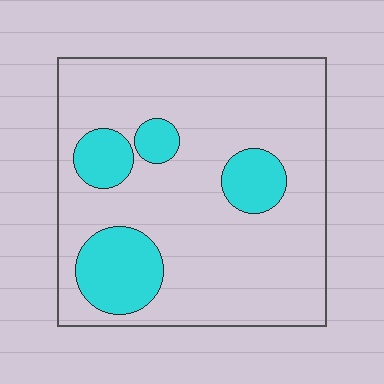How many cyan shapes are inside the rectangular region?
4.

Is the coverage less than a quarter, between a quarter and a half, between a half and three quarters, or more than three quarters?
Less than a quarter.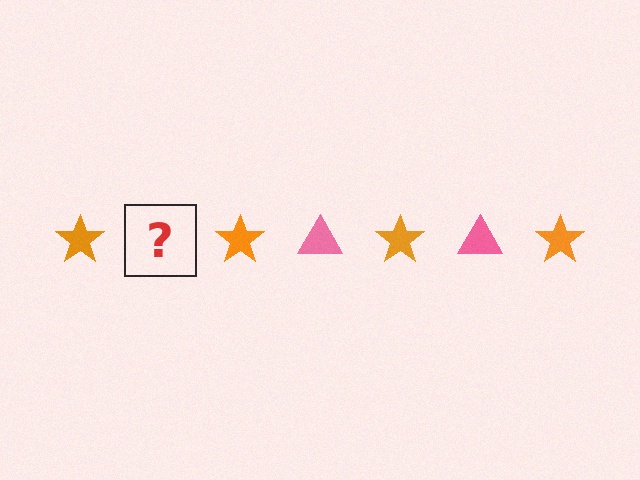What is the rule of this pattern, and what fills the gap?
The rule is that the pattern alternates between orange star and pink triangle. The gap should be filled with a pink triangle.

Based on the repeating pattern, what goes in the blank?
The blank should be a pink triangle.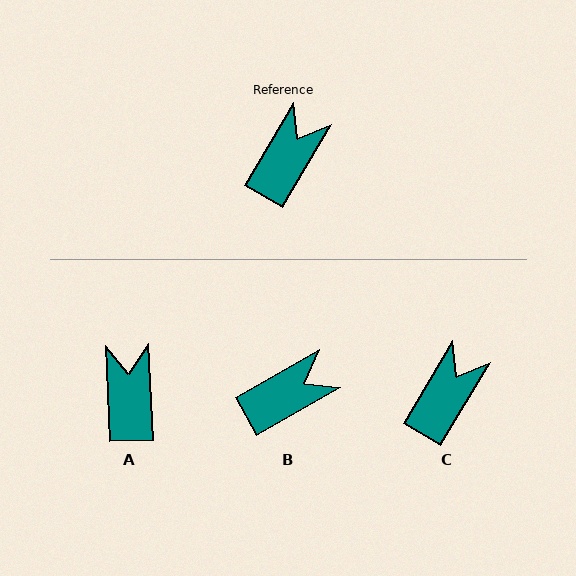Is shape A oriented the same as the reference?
No, it is off by about 33 degrees.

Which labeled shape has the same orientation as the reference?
C.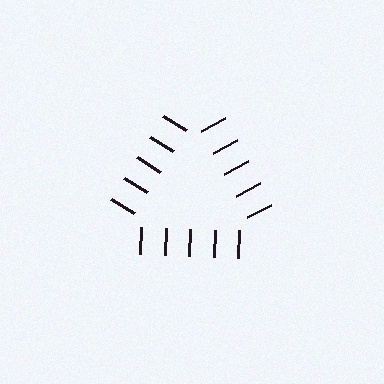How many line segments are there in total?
15 — 5 along each of the 3 edges.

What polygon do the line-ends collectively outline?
An illusory triangle — the line segments terminate on its edges but no continuous stroke is drawn.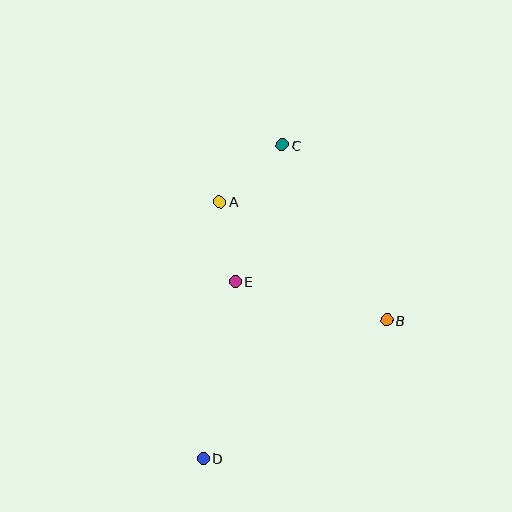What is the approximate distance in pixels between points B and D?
The distance between B and D is approximately 230 pixels.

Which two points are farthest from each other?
Points C and D are farthest from each other.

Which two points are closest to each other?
Points A and E are closest to each other.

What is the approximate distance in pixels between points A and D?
The distance between A and D is approximately 257 pixels.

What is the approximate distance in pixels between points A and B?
The distance between A and B is approximately 205 pixels.